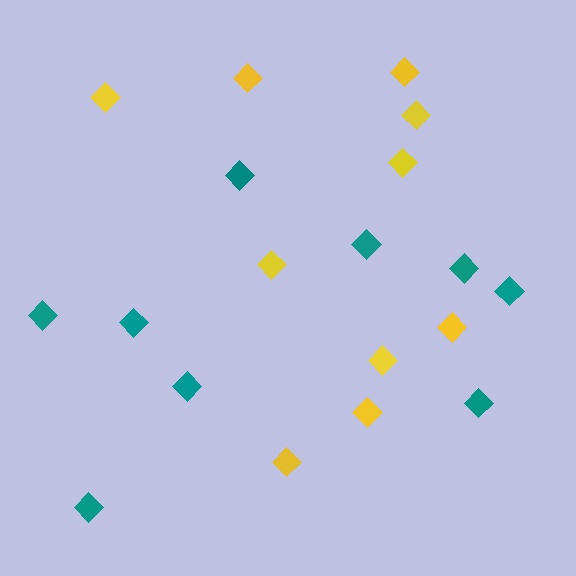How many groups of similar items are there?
There are 2 groups: one group of teal diamonds (9) and one group of yellow diamonds (10).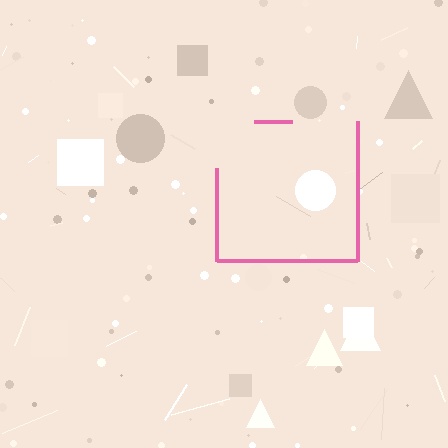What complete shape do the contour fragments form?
The contour fragments form a square.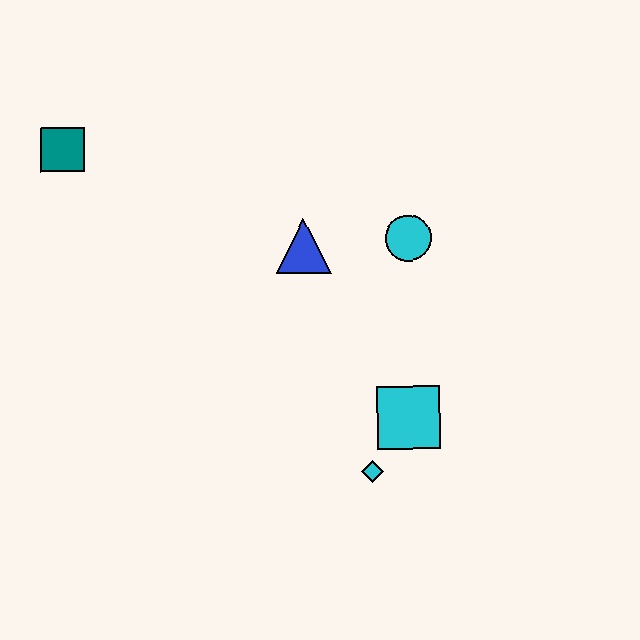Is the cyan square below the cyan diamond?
No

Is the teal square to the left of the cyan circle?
Yes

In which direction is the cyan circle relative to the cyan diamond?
The cyan circle is above the cyan diamond.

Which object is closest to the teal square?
The blue triangle is closest to the teal square.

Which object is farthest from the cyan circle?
The teal square is farthest from the cyan circle.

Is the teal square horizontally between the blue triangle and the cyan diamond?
No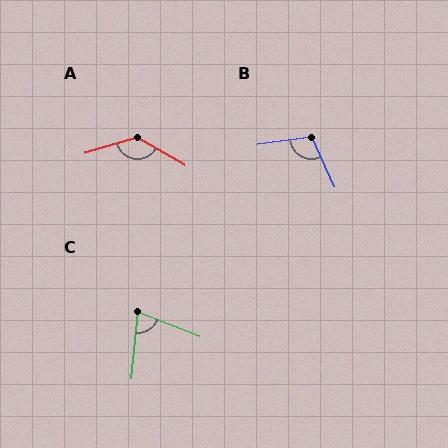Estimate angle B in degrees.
Approximately 106 degrees.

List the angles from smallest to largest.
C (74°), B (106°), A (134°).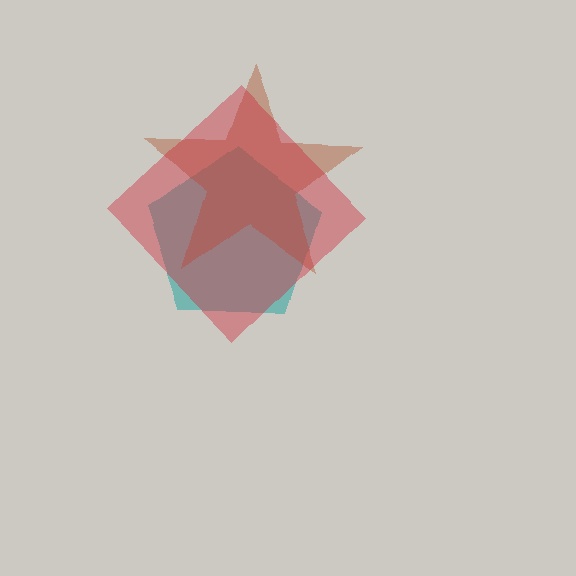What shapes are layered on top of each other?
The layered shapes are: a teal pentagon, a brown star, a red diamond.